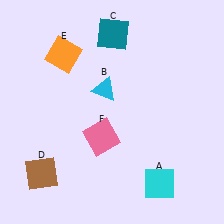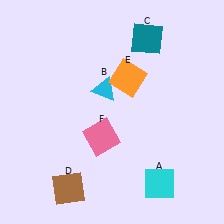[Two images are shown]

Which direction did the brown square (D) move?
The brown square (D) moved right.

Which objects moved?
The objects that moved are: the teal square (C), the brown square (D), the orange square (E).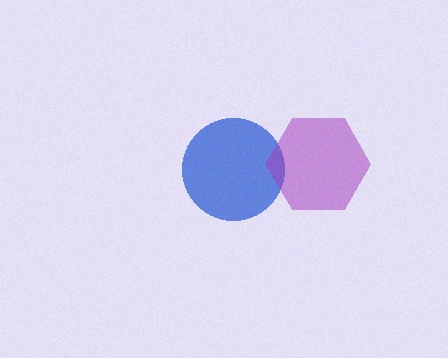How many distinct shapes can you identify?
There are 2 distinct shapes: a blue circle, a purple hexagon.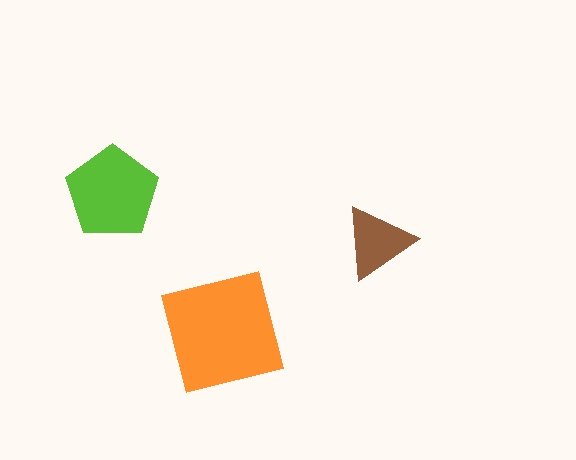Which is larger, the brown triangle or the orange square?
The orange square.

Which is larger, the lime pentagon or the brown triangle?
The lime pentagon.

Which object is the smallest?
The brown triangle.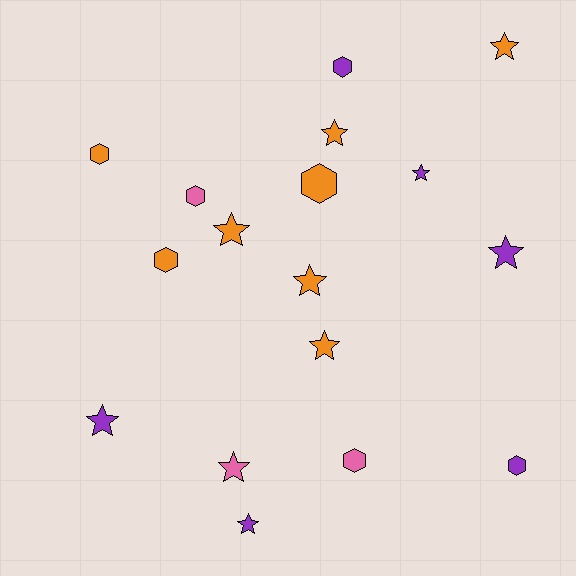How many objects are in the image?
There are 17 objects.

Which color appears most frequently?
Orange, with 8 objects.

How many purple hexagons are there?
There are 2 purple hexagons.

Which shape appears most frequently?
Star, with 10 objects.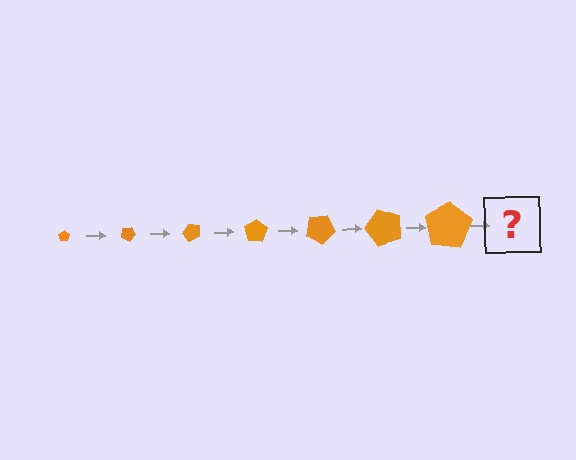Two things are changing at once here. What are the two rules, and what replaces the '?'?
The two rules are that the pentagon grows larger each step and it rotates 25 degrees each step. The '?' should be a pentagon, larger than the previous one and rotated 175 degrees from the start.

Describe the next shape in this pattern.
It should be a pentagon, larger than the previous one and rotated 175 degrees from the start.